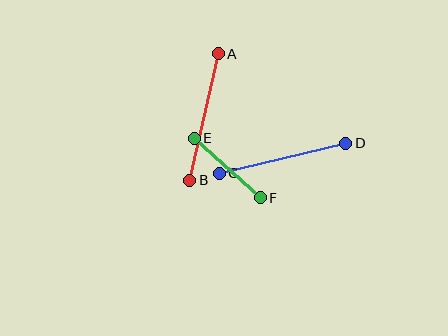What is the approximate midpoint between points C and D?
The midpoint is at approximately (282, 158) pixels.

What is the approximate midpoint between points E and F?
The midpoint is at approximately (227, 168) pixels.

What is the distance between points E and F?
The distance is approximately 89 pixels.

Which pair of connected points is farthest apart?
Points A and B are farthest apart.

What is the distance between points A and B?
The distance is approximately 130 pixels.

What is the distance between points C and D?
The distance is approximately 130 pixels.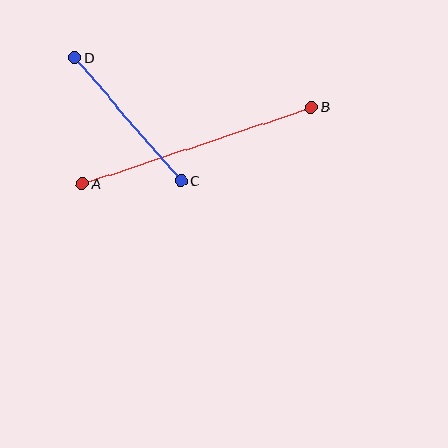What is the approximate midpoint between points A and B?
The midpoint is at approximately (197, 146) pixels.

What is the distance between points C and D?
The distance is approximately 162 pixels.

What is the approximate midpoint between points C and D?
The midpoint is at approximately (128, 119) pixels.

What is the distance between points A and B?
The distance is approximately 241 pixels.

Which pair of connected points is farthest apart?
Points A and B are farthest apart.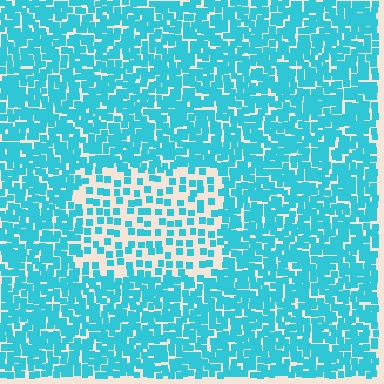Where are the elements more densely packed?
The elements are more densely packed outside the rectangle boundary.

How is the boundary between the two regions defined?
The boundary is defined by a change in element density (approximately 2.3x ratio). All elements are the same color, size, and shape.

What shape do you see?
I see a rectangle.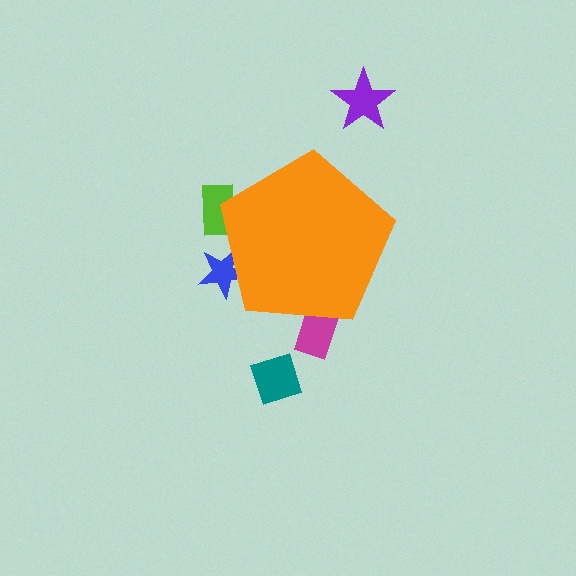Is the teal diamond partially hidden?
No, the teal diamond is fully visible.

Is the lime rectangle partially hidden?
Yes, the lime rectangle is partially hidden behind the orange pentagon.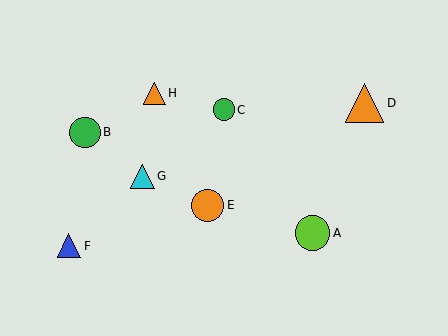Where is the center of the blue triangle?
The center of the blue triangle is at (69, 246).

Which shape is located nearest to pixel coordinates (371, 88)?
The orange triangle (labeled D) at (364, 103) is nearest to that location.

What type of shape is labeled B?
Shape B is a green circle.